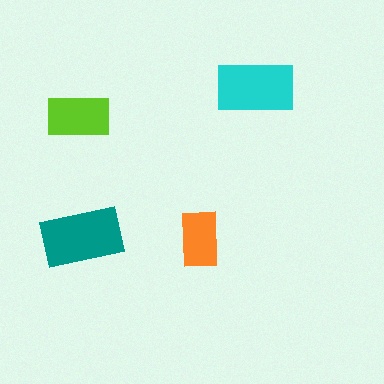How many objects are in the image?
There are 4 objects in the image.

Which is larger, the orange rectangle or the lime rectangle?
The lime one.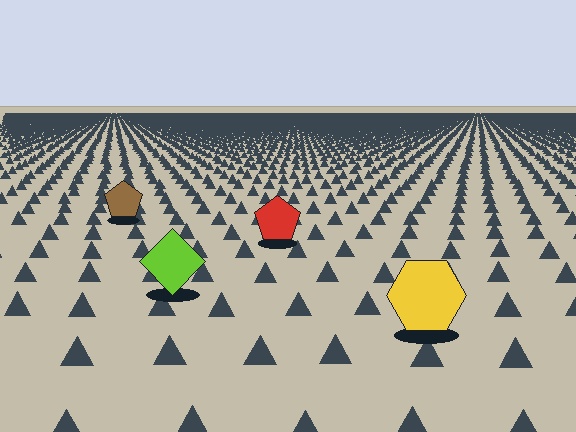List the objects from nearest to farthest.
From nearest to farthest: the yellow hexagon, the lime diamond, the red pentagon, the brown pentagon.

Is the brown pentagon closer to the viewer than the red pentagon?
No. The red pentagon is closer — you can tell from the texture gradient: the ground texture is coarser near it.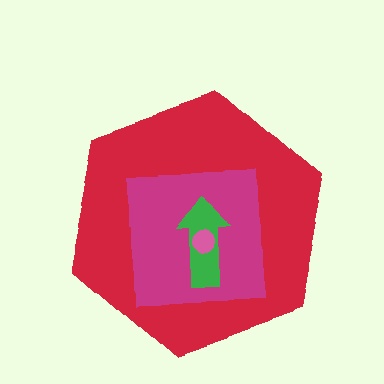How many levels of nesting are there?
4.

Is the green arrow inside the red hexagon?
Yes.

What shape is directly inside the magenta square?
The green arrow.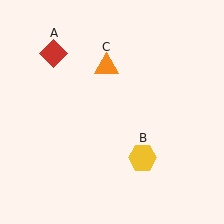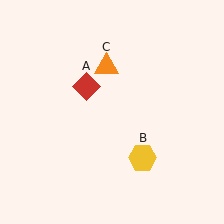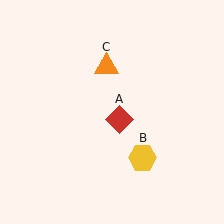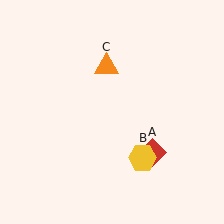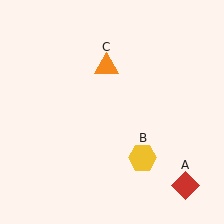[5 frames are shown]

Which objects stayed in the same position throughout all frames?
Yellow hexagon (object B) and orange triangle (object C) remained stationary.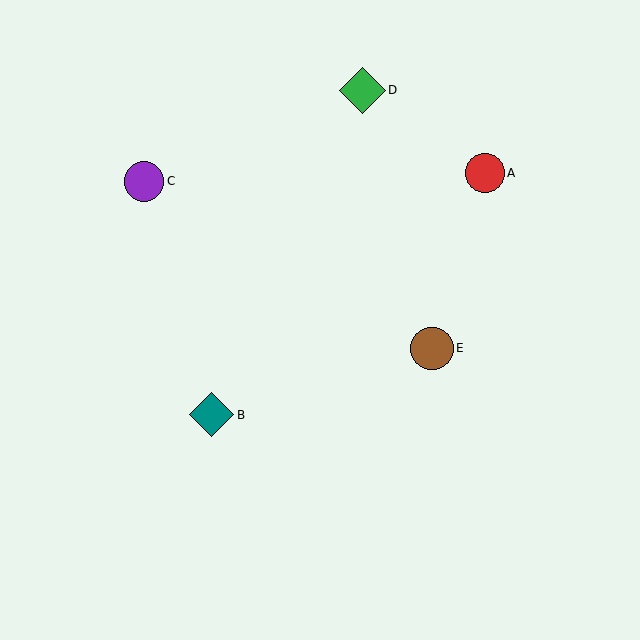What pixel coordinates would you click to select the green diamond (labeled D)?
Click at (362, 90) to select the green diamond D.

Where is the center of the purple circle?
The center of the purple circle is at (144, 181).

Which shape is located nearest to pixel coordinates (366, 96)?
The green diamond (labeled D) at (362, 90) is nearest to that location.